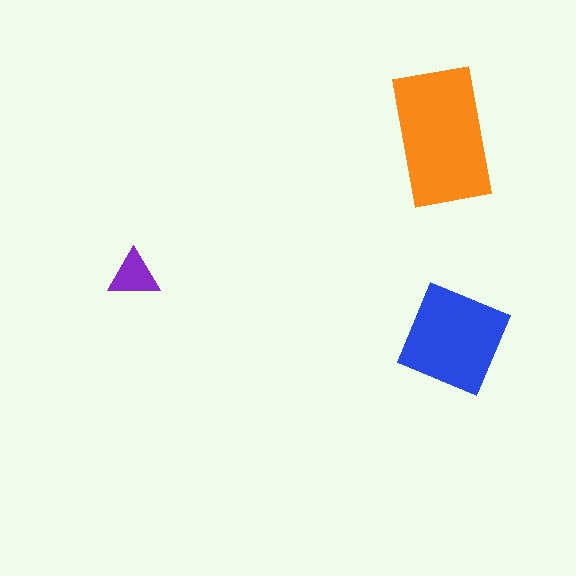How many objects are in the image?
There are 3 objects in the image.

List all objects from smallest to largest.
The purple triangle, the blue diamond, the orange rectangle.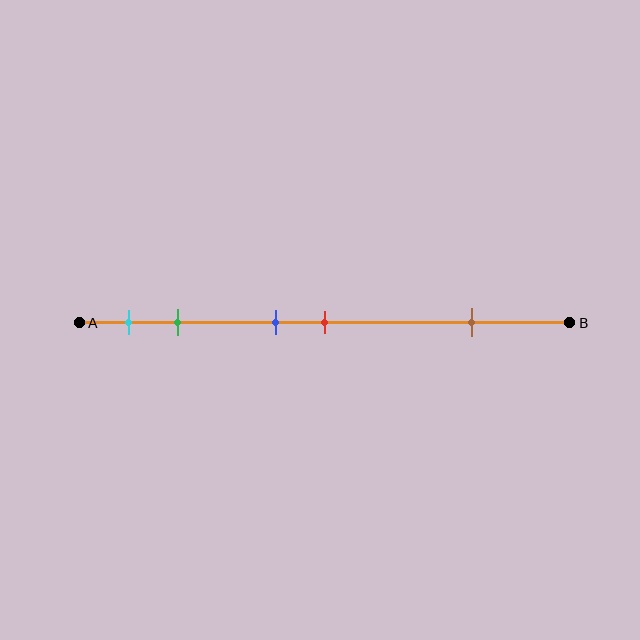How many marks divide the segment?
There are 5 marks dividing the segment.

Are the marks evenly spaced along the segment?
No, the marks are not evenly spaced.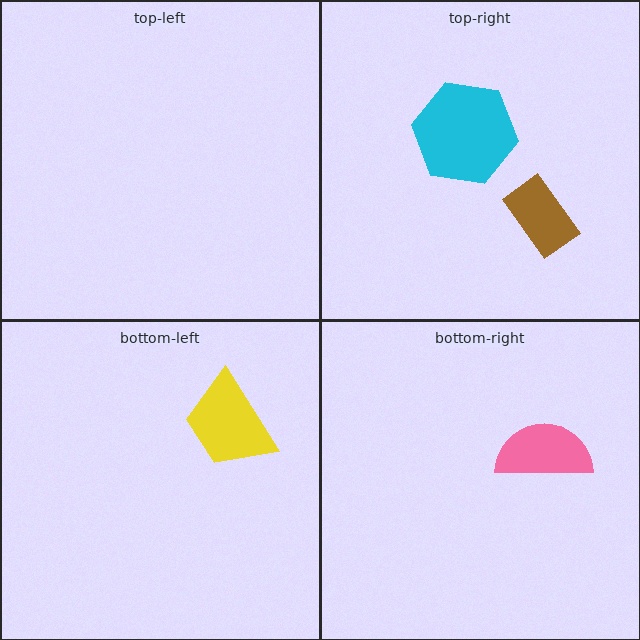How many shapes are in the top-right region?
2.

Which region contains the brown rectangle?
The top-right region.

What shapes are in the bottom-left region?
The yellow trapezoid.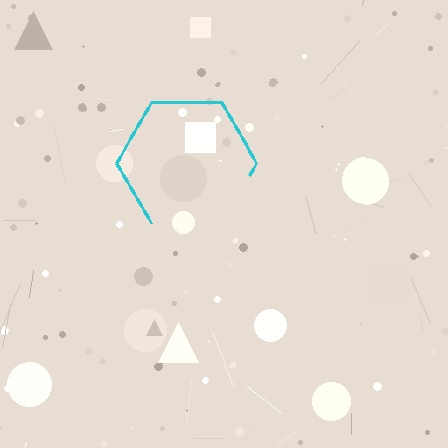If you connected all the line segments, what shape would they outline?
They would outline a hexagon.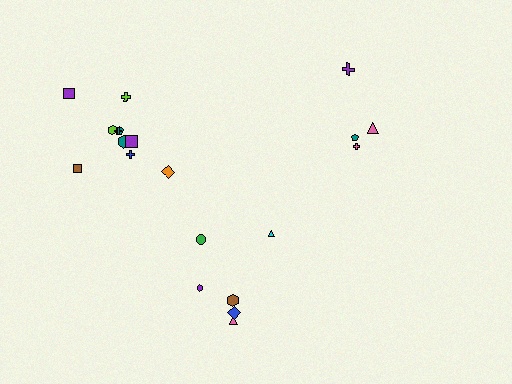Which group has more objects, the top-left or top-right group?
The top-left group.